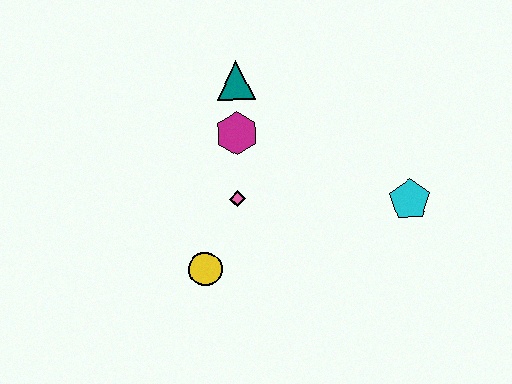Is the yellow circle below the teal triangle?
Yes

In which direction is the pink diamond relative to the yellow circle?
The pink diamond is above the yellow circle.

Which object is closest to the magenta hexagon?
The teal triangle is closest to the magenta hexagon.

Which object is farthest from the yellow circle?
The cyan pentagon is farthest from the yellow circle.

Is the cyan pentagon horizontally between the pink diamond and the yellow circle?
No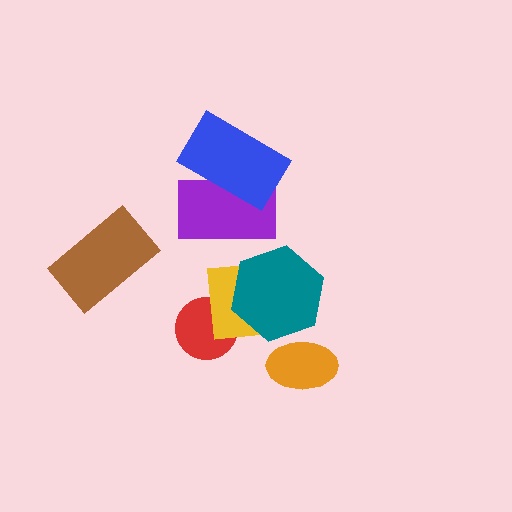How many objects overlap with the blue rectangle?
1 object overlaps with the blue rectangle.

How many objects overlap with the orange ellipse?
0 objects overlap with the orange ellipse.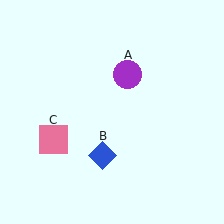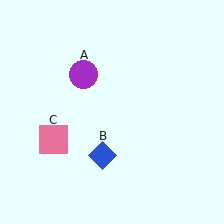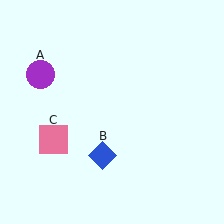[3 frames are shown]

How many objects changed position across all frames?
1 object changed position: purple circle (object A).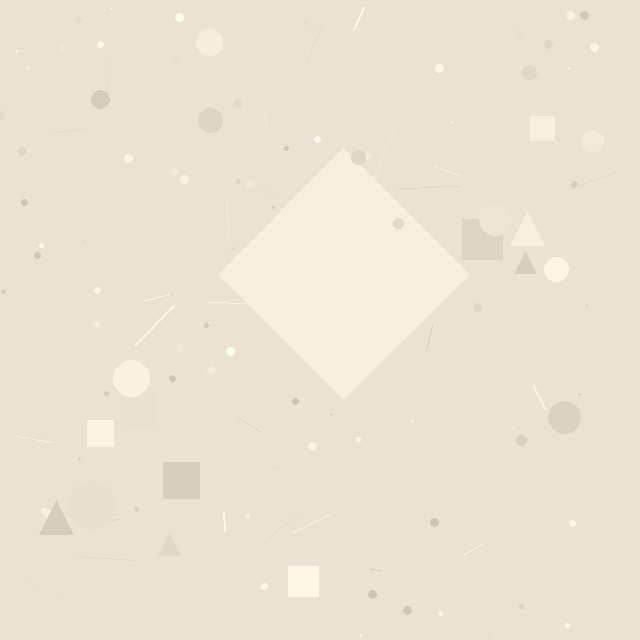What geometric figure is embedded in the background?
A diamond is embedded in the background.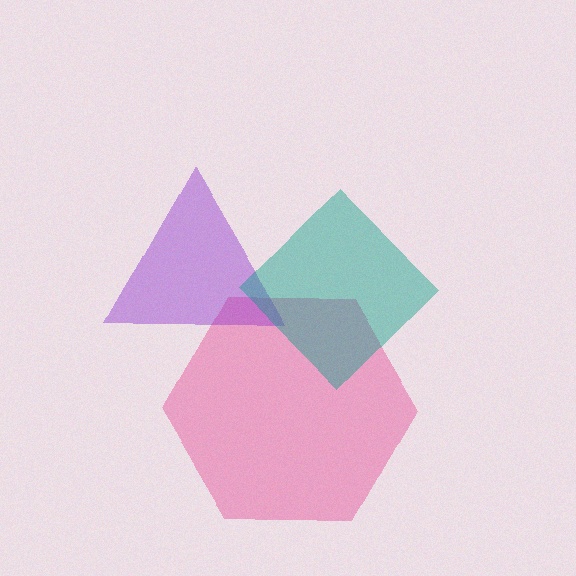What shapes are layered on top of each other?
The layered shapes are: a pink hexagon, a purple triangle, a teal diamond.